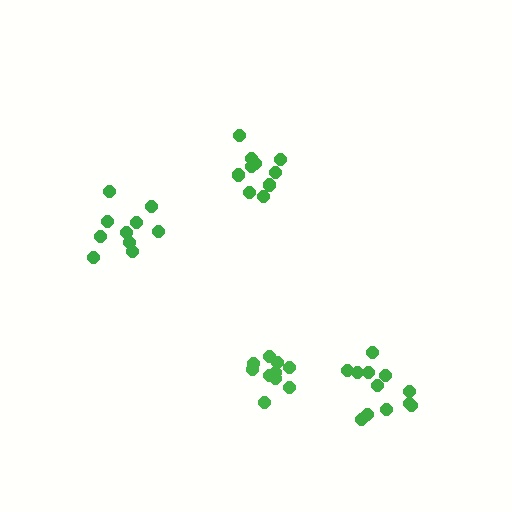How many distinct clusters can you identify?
There are 4 distinct clusters.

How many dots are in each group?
Group 1: 12 dots, Group 2: 10 dots, Group 3: 10 dots, Group 4: 10 dots (42 total).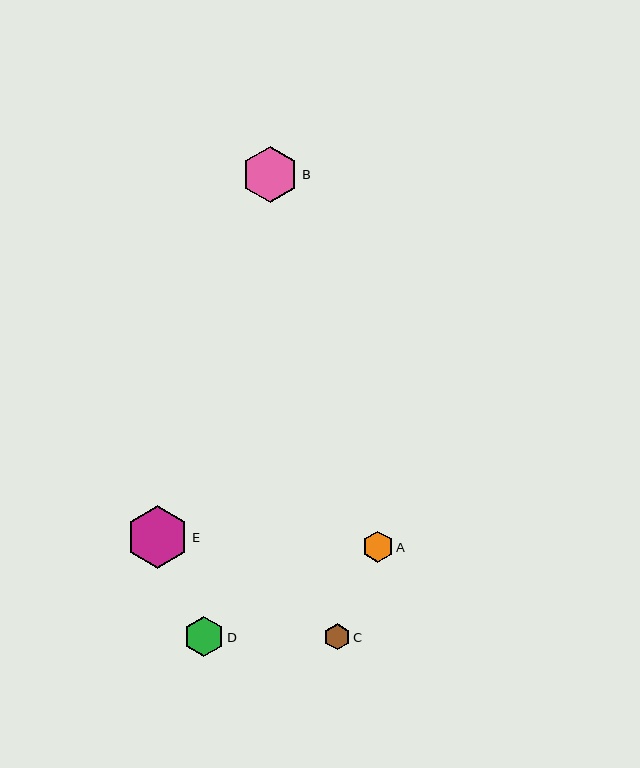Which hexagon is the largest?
Hexagon E is the largest with a size of approximately 62 pixels.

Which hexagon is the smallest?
Hexagon C is the smallest with a size of approximately 26 pixels.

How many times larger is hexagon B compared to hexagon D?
Hexagon B is approximately 1.4 times the size of hexagon D.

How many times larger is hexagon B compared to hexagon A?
Hexagon B is approximately 1.8 times the size of hexagon A.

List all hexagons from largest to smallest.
From largest to smallest: E, B, D, A, C.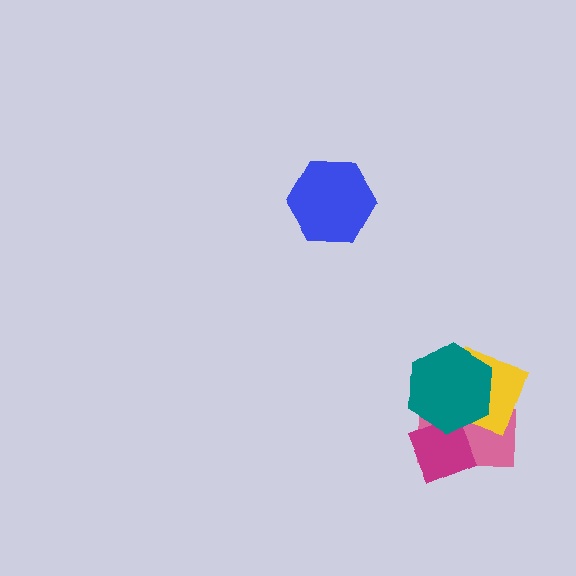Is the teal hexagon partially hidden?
No, no other shape covers it.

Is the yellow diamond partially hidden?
Yes, it is partially covered by another shape.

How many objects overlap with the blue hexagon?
0 objects overlap with the blue hexagon.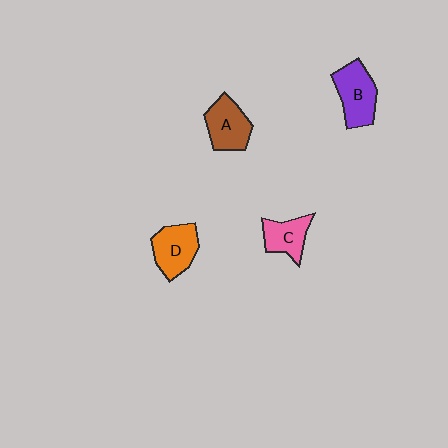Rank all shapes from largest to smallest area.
From largest to smallest: B (purple), D (orange), A (brown), C (pink).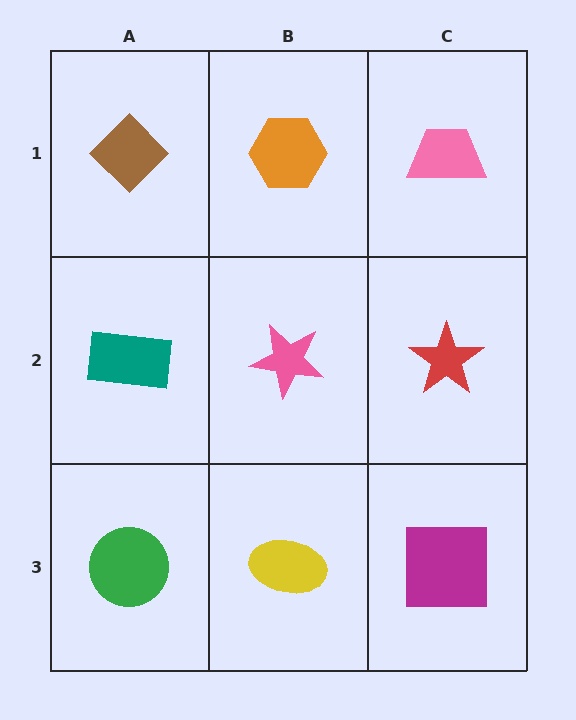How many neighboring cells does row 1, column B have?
3.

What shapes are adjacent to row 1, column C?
A red star (row 2, column C), an orange hexagon (row 1, column B).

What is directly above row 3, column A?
A teal rectangle.